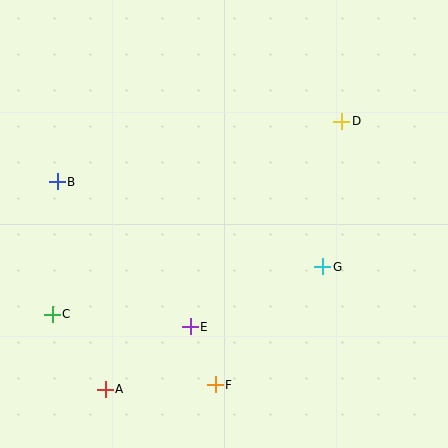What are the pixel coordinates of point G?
Point G is at (323, 267).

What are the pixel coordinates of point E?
Point E is at (190, 327).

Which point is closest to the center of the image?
Point G at (323, 267) is closest to the center.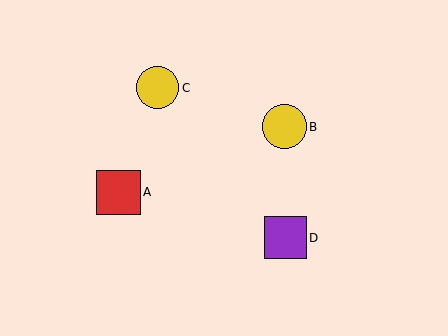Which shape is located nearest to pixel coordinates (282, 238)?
The purple square (labeled D) at (285, 238) is nearest to that location.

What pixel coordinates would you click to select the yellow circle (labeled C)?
Click at (158, 88) to select the yellow circle C.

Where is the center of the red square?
The center of the red square is at (118, 192).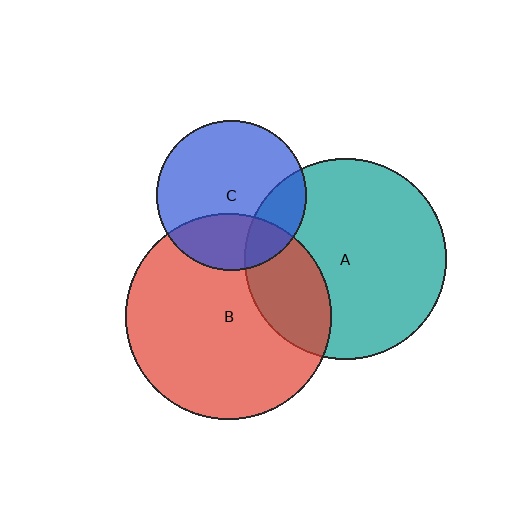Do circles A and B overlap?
Yes.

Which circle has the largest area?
Circle B (red).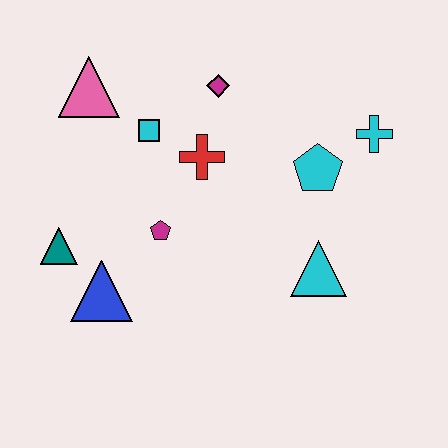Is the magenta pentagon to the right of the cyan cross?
No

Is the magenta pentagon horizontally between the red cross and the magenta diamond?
No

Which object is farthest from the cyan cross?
The teal triangle is farthest from the cyan cross.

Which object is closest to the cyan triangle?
The cyan pentagon is closest to the cyan triangle.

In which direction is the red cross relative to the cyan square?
The red cross is to the right of the cyan square.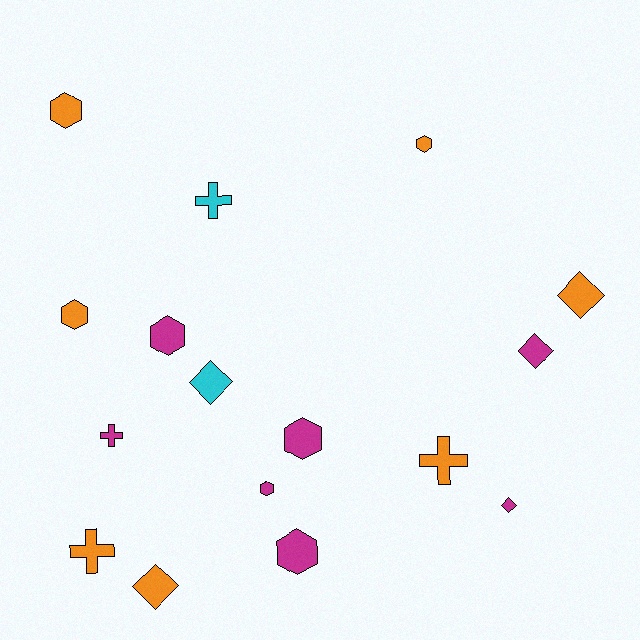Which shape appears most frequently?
Hexagon, with 7 objects.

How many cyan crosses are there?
There is 1 cyan cross.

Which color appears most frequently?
Magenta, with 7 objects.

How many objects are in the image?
There are 16 objects.